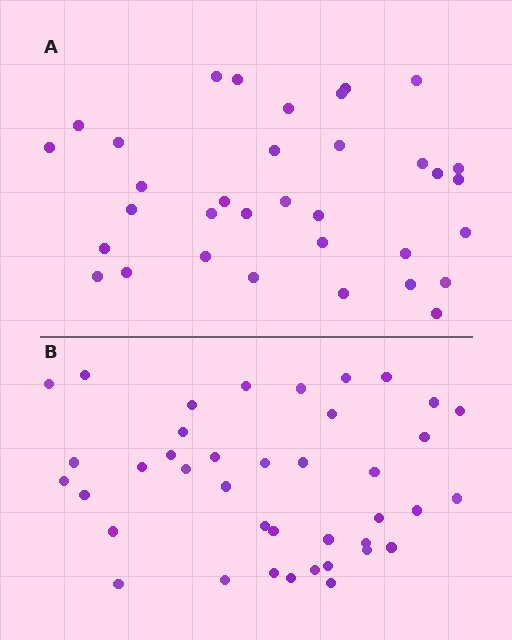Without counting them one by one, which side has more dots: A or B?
Region B (the bottom region) has more dots.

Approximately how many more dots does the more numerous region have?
Region B has about 6 more dots than region A.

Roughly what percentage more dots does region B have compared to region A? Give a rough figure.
About 20% more.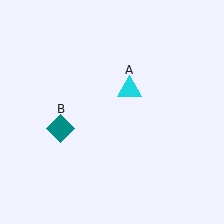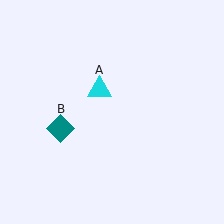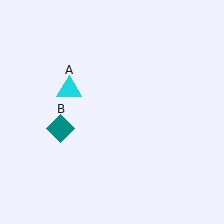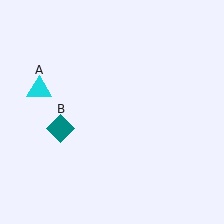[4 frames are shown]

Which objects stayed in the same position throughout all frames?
Teal diamond (object B) remained stationary.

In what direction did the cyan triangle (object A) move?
The cyan triangle (object A) moved left.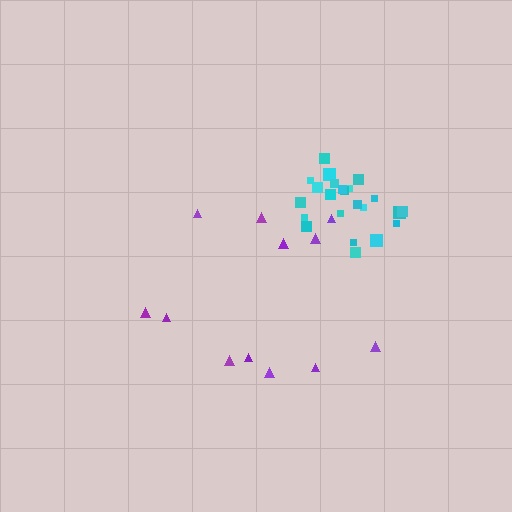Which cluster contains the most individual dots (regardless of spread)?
Cyan (23).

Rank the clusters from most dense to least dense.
cyan, purple.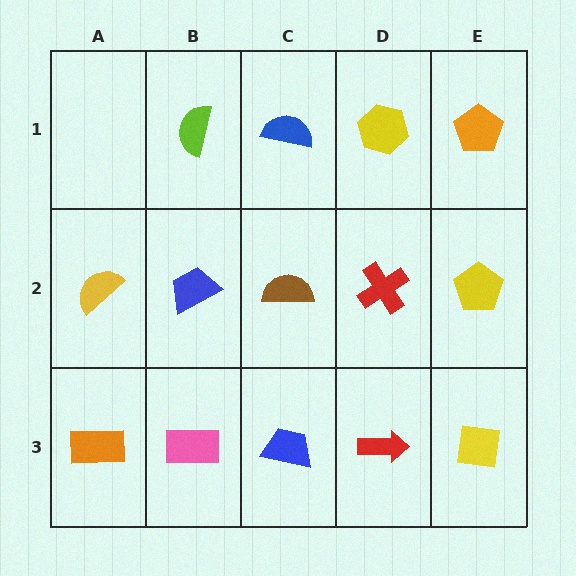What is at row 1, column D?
A yellow hexagon.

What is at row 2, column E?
A yellow pentagon.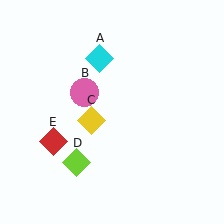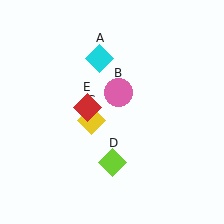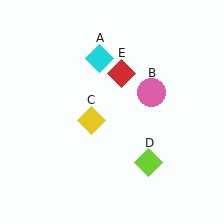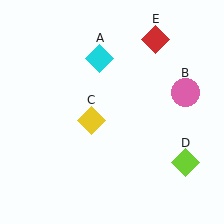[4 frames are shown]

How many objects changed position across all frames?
3 objects changed position: pink circle (object B), lime diamond (object D), red diamond (object E).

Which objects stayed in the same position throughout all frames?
Cyan diamond (object A) and yellow diamond (object C) remained stationary.